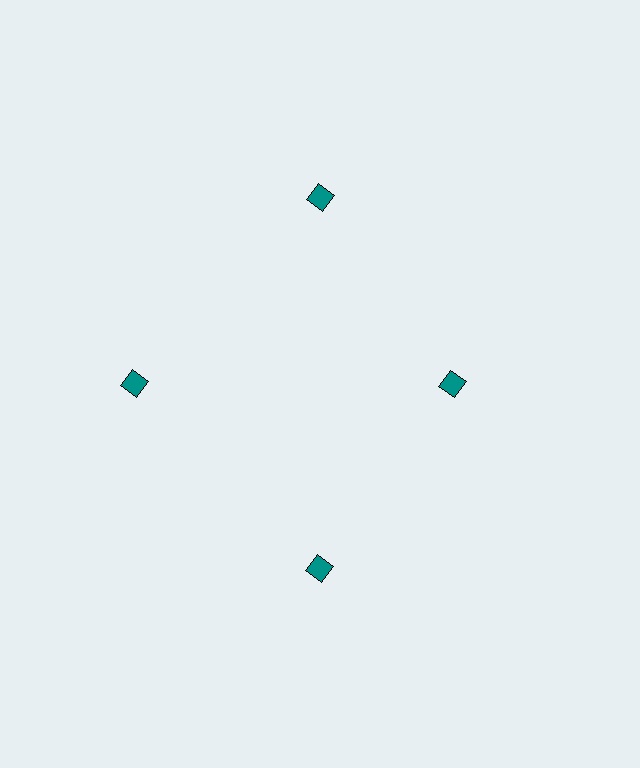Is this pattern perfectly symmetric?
No. The 4 teal squares are arranged in a ring, but one element near the 3 o'clock position is pulled inward toward the center, breaking the 4-fold rotational symmetry.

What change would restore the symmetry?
The symmetry would be restored by moving it outward, back onto the ring so that all 4 squares sit at equal angles and equal distance from the center.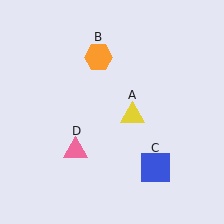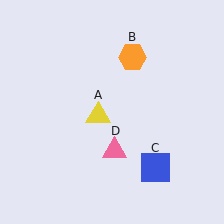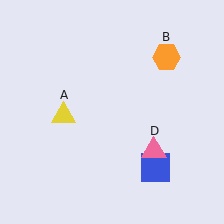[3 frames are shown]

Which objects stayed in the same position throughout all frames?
Blue square (object C) remained stationary.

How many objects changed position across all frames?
3 objects changed position: yellow triangle (object A), orange hexagon (object B), pink triangle (object D).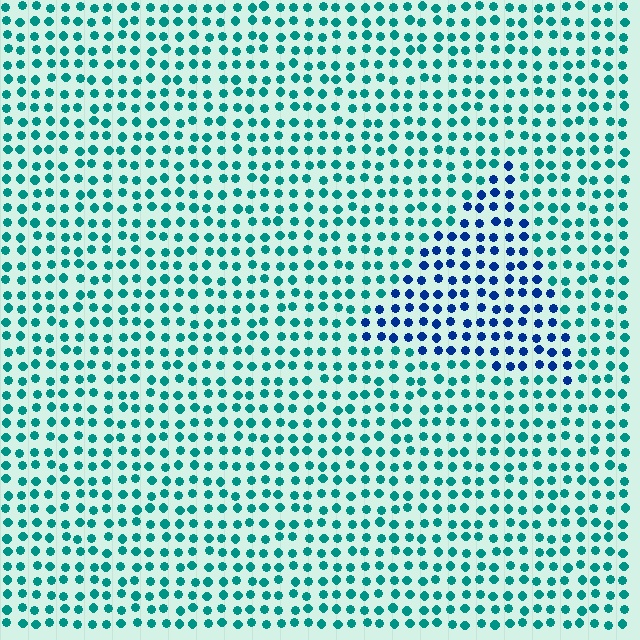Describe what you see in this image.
The image is filled with small teal elements in a uniform arrangement. A triangle-shaped region is visible where the elements are tinted to a slightly different hue, forming a subtle color boundary.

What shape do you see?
I see a triangle.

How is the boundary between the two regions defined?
The boundary is defined purely by a slight shift in hue (about 46 degrees). Spacing, size, and orientation are identical on both sides.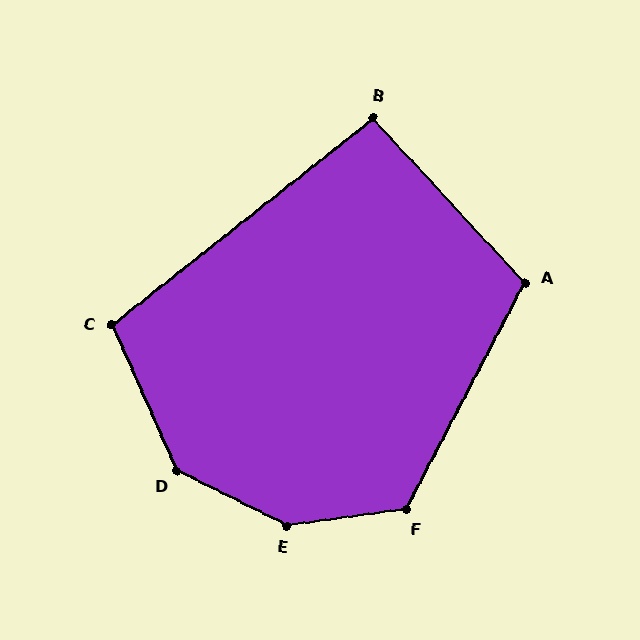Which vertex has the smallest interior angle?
B, at approximately 94 degrees.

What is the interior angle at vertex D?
Approximately 140 degrees (obtuse).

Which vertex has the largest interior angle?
E, at approximately 146 degrees.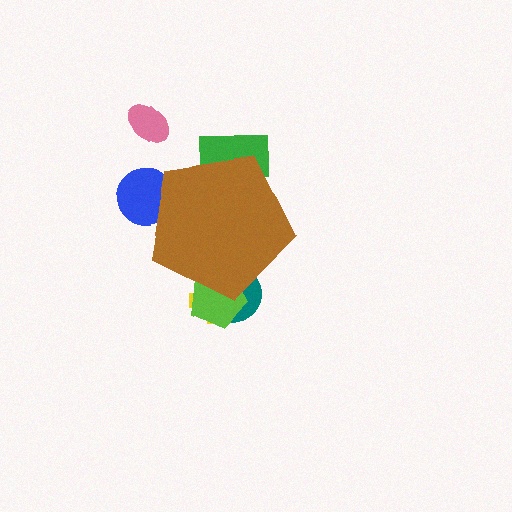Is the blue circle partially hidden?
Yes, the blue circle is partially hidden behind the brown pentagon.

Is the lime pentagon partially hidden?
Yes, the lime pentagon is partially hidden behind the brown pentagon.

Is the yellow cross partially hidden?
Yes, the yellow cross is partially hidden behind the brown pentagon.